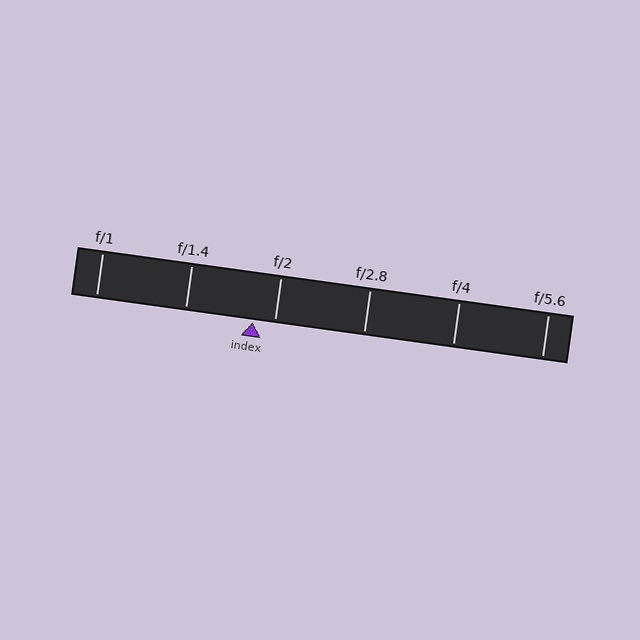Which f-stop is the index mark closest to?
The index mark is closest to f/2.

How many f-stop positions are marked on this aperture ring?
There are 6 f-stop positions marked.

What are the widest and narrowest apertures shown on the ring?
The widest aperture shown is f/1 and the narrowest is f/5.6.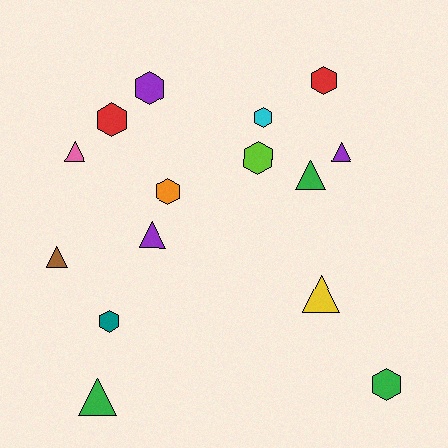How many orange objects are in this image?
There is 1 orange object.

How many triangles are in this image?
There are 7 triangles.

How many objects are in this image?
There are 15 objects.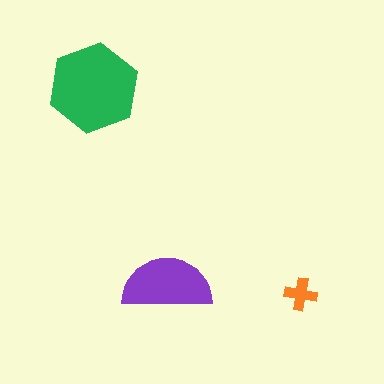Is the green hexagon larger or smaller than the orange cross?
Larger.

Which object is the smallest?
The orange cross.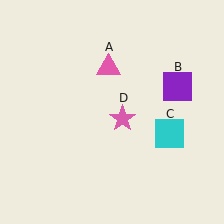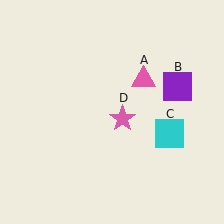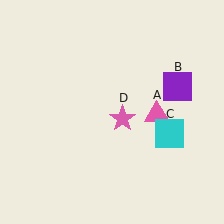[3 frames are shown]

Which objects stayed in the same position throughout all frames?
Purple square (object B) and cyan square (object C) and pink star (object D) remained stationary.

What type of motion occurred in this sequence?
The pink triangle (object A) rotated clockwise around the center of the scene.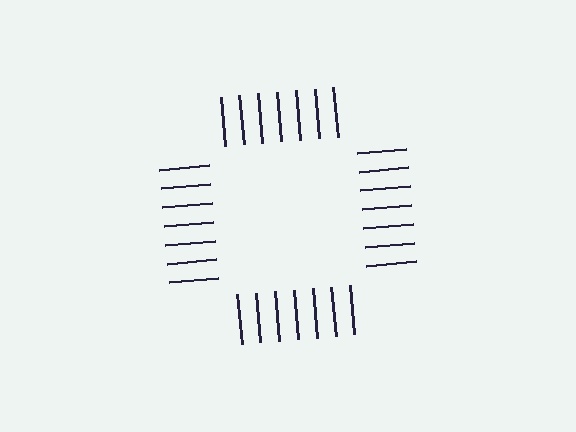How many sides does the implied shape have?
4 sides — the line-ends trace a square.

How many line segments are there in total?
28 — 7 along each of the 4 edges.